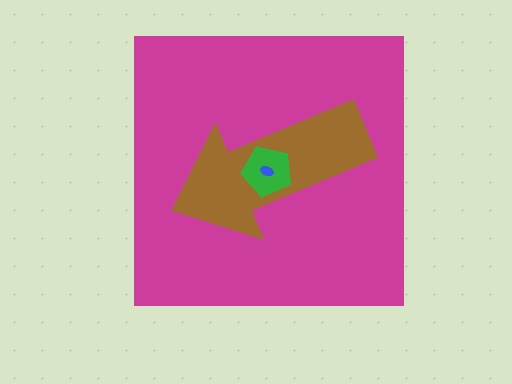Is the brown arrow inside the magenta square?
Yes.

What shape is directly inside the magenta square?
The brown arrow.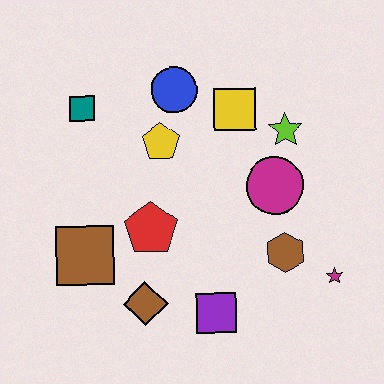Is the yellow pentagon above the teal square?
No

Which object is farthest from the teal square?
The magenta star is farthest from the teal square.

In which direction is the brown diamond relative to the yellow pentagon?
The brown diamond is below the yellow pentagon.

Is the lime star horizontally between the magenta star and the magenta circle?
Yes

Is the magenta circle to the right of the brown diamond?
Yes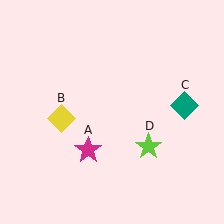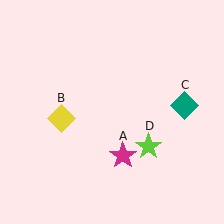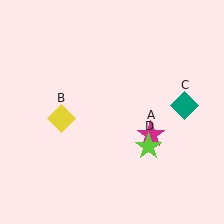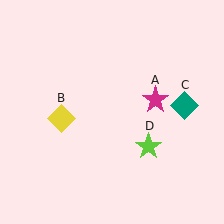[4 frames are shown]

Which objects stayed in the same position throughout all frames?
Yellow diamond (object B) and teal diamond (object C) and lime star (object D) remained stationary.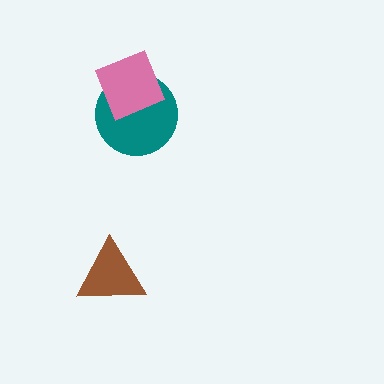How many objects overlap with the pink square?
1 object overlaps with the pink square.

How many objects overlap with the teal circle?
1 object overlaps with the teal circle.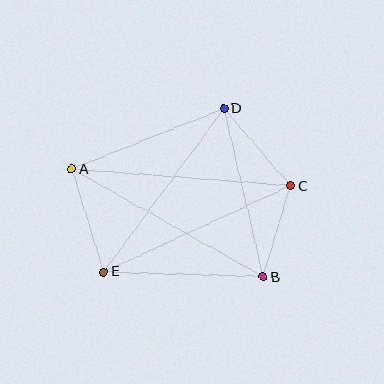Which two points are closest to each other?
Points B and C are closest to each other.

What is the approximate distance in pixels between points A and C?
The distance between A and C is approximately 220 pixels.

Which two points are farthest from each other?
Points A and B are farthest from each other.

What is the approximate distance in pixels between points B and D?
The distance between B and D is approximately 173 pixels.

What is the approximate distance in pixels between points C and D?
The distance between C and D is approximately 102 pixels.